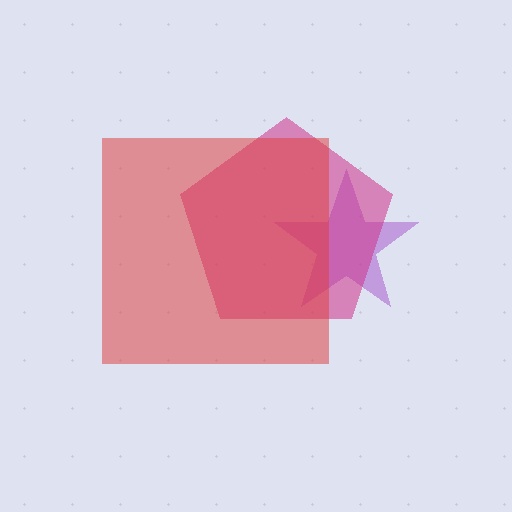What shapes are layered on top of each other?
The layered shapes are: a purple star, a magenta pentagon, a red square.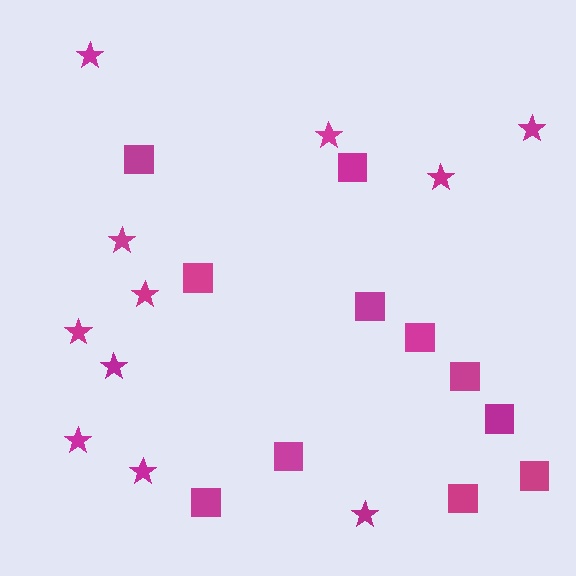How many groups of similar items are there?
There are 2 groups: one group of stars (11) and one group of squares (11).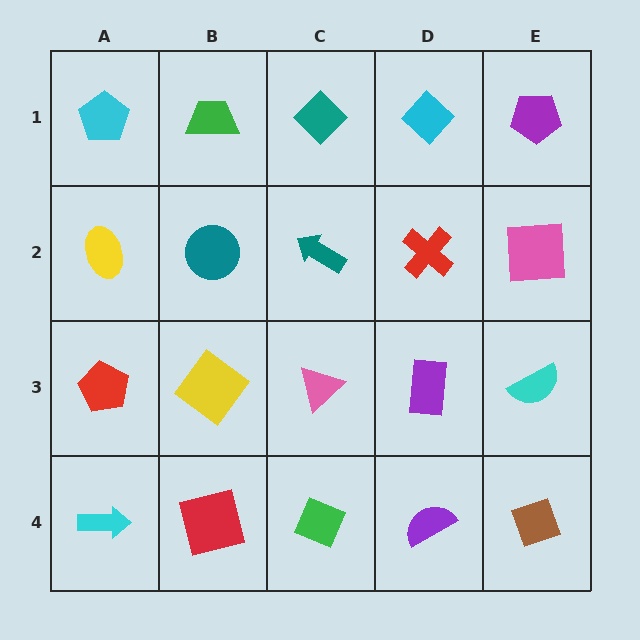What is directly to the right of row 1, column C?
A cyan diamond.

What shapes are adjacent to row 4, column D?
A purple rectangle (row 3, column D), a green diamond (row 4, column C), a brown diamond (row 4, column E).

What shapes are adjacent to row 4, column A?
A red pentagon (row 3, column A), a red square (row 4, column B).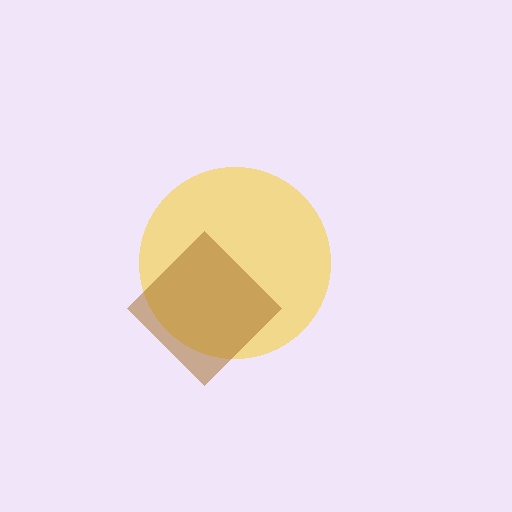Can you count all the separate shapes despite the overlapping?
Yes, there are 2 separate shapes.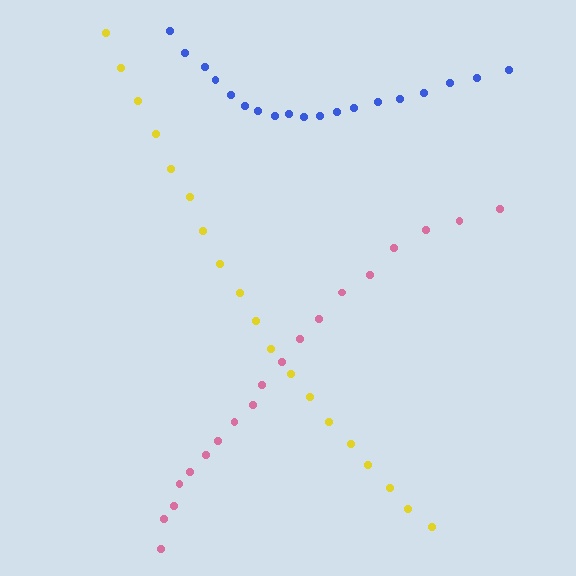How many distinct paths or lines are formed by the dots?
There are 3 distinct paths.